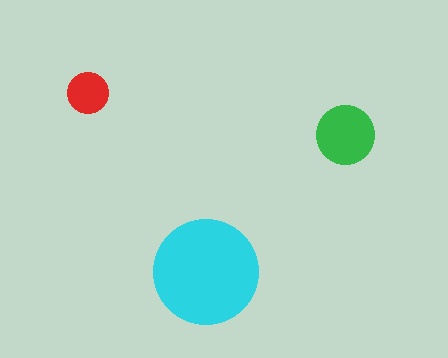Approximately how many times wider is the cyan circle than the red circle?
About 2.5 times wider.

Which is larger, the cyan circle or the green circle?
The cyan one.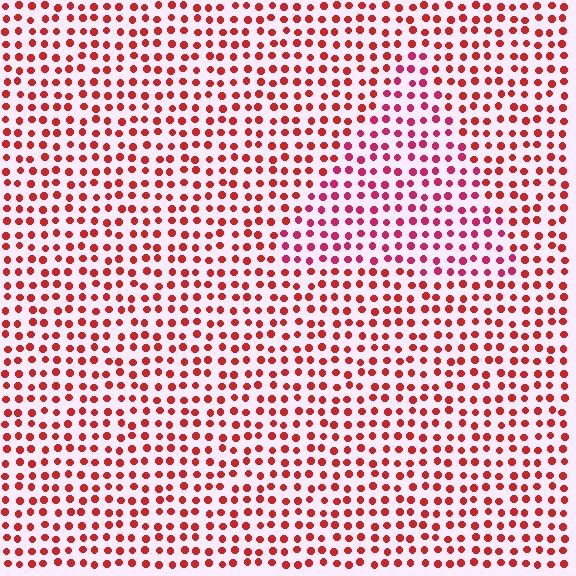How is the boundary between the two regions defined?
The boundary is defined purely by a slight shift in hue (about 23 degrees). Spacing, size, and orientation are identical on both sides.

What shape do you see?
I see a triangle.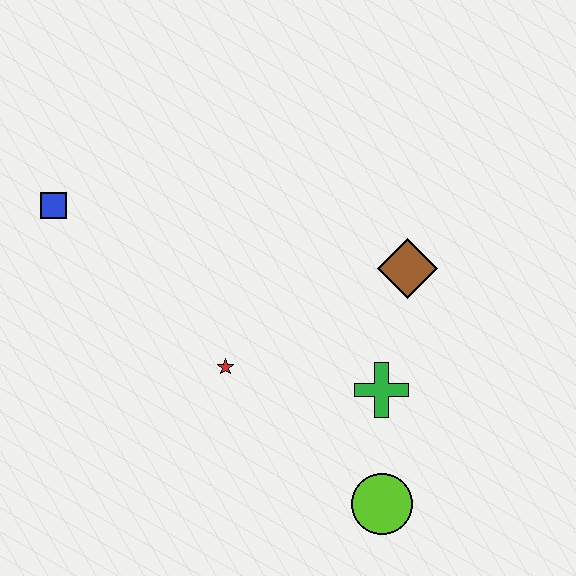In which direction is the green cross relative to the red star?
The green cross is to the right of the red star.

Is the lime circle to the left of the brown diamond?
Yes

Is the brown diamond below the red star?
No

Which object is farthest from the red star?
The blue square is farthest from the red star.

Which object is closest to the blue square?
The red star is closest to the blue square.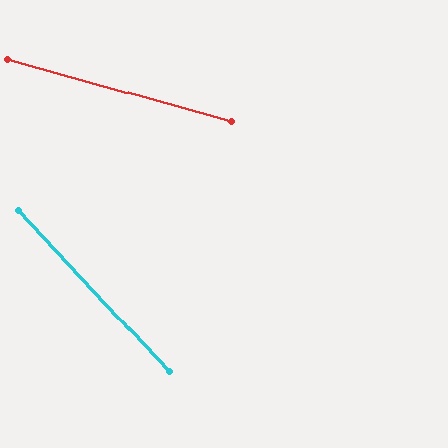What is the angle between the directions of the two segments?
Approximately 32 degrees.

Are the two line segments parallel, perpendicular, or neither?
Neither parallel nor perpendicular — they differ by about 32°.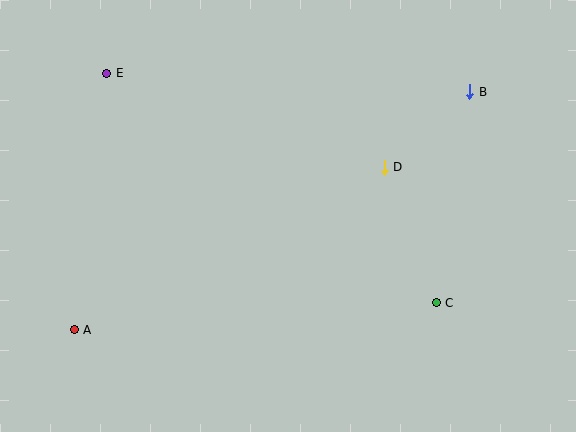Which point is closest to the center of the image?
Point D at (384, 167) is closest to the center.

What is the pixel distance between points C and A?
The distance between C and A is 363 pixels.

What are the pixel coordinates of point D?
Point D is at (384, 167).